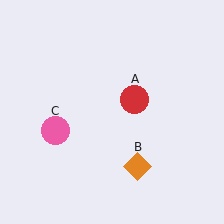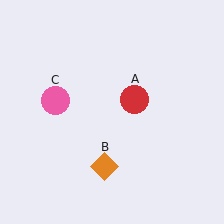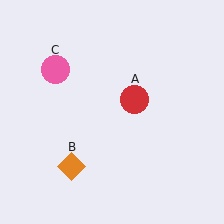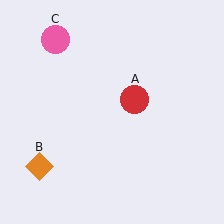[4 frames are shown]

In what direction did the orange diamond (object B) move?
The orange diamond (object B) moved left.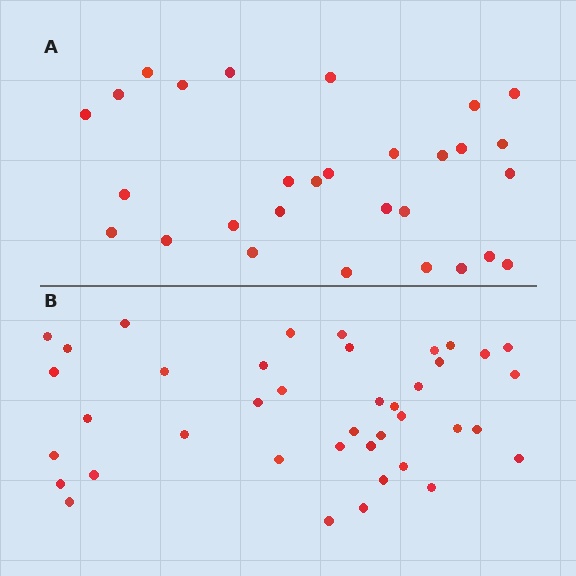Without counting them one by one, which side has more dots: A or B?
Region B (the bottom region) has more dots.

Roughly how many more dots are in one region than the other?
Region B has roughly 12 or so more dots than region A.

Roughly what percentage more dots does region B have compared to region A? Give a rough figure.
About 40% more.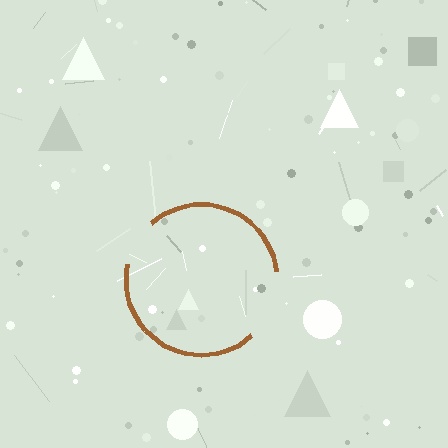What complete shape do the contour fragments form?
The contour fragments form a circle.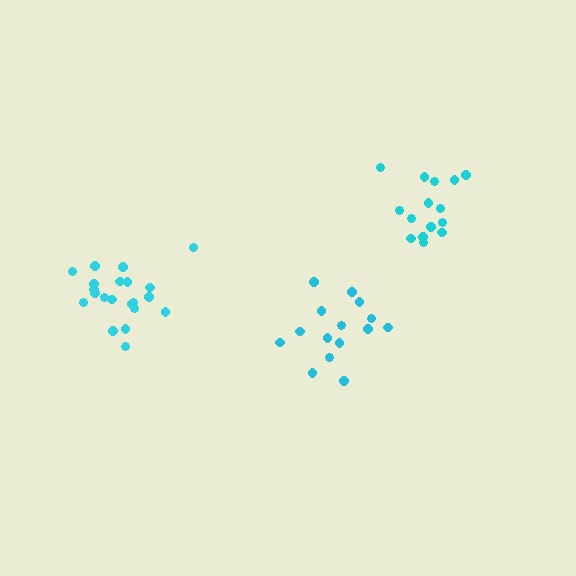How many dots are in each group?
Group 1: 15 dots, Group 2: 15 dots, Group 3: 21 dots (51 total).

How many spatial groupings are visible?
There are 3 spatial groupings.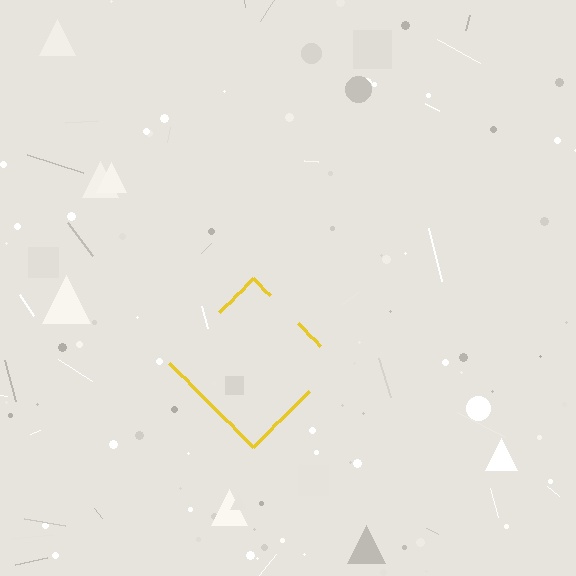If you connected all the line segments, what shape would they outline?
They would outline a diamond.